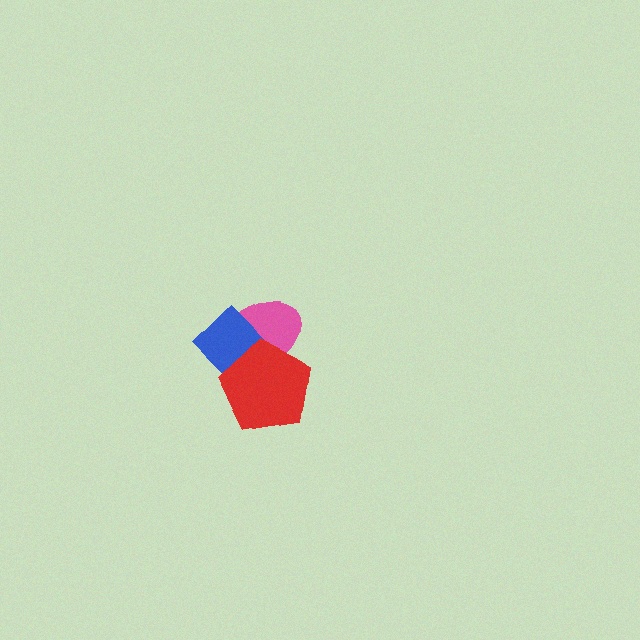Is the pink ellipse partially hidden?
Yes, it is partially covered by another shape.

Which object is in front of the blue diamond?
The red pentagon is in front of the blue diamond.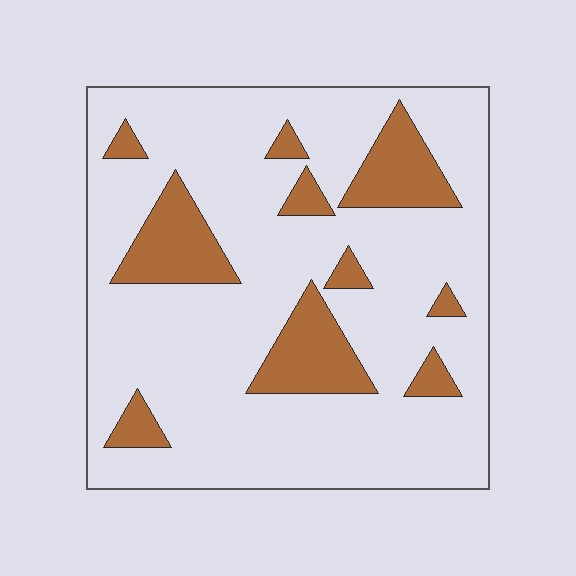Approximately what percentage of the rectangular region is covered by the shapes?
Approximately 20%.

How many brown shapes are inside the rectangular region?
10.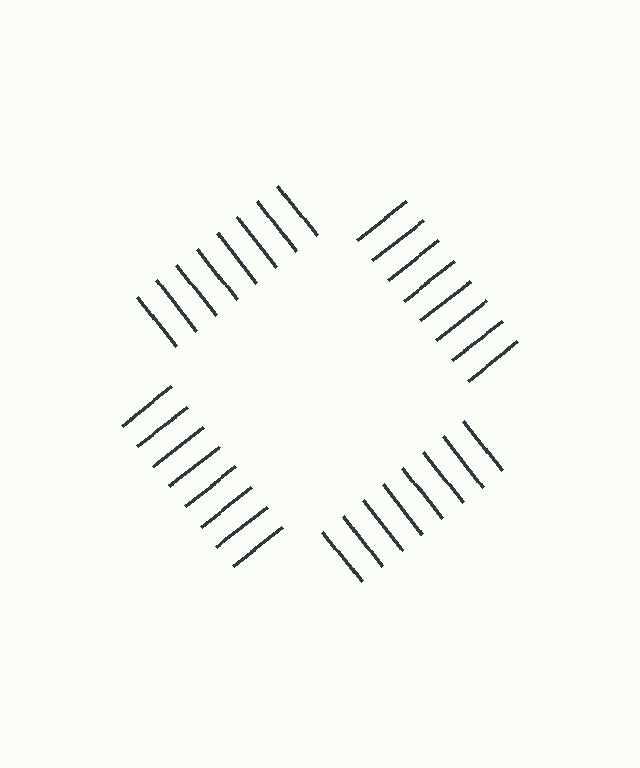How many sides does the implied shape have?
4 sides — the line-ends trace a square.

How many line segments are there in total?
32 — 8 along each of the 4 edges.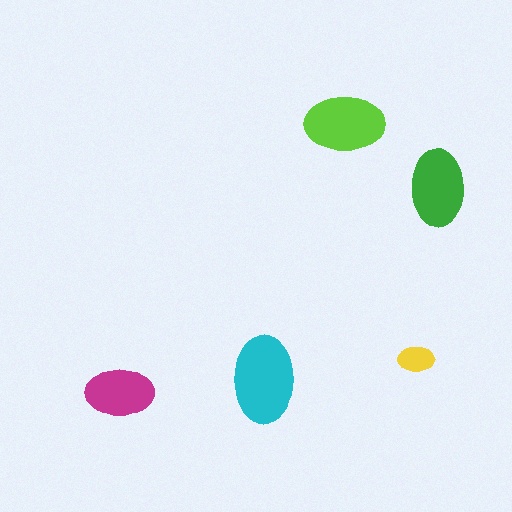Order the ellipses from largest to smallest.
the cyan one, the lime one, the green one, the magenta one, the yellow one.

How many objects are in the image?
There are 5 objects in the image.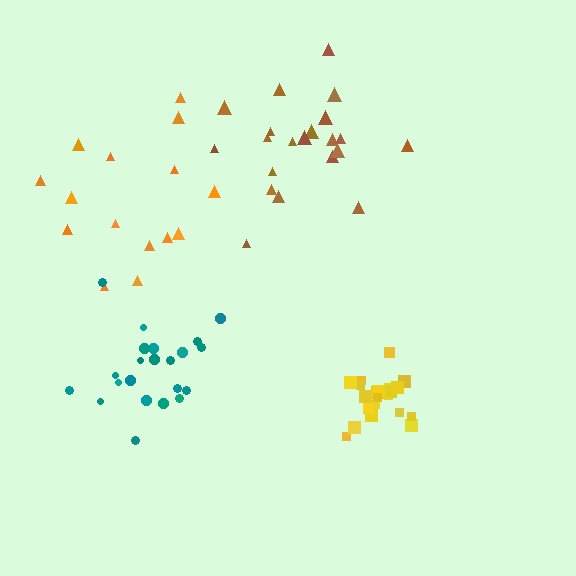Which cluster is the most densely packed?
Yellow.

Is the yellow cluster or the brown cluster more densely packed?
Yellow.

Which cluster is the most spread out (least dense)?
Orange.